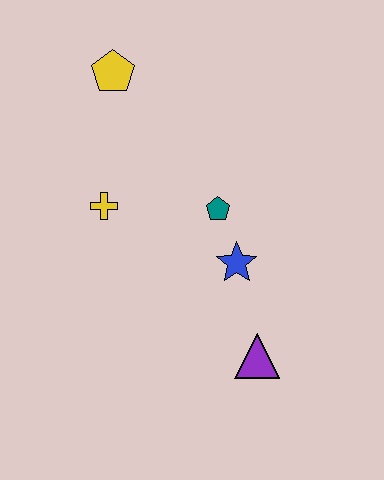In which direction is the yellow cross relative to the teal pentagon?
The yellow cross is to the left of the teal pentagon.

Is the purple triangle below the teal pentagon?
Yes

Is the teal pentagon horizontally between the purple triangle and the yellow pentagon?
Yes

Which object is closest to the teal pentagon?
The blue star is closest to the teal pentagon.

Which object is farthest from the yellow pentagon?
The purple triangle is farthest from the yellow pentagon.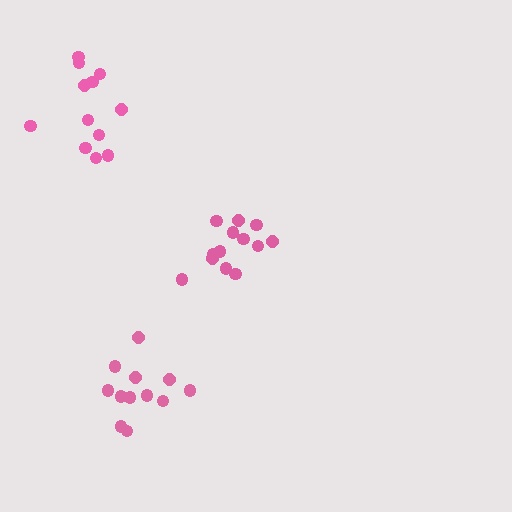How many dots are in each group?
Group 1: 13 dots, Group 2: 12 dots, Group 3: 12 dots (37 total).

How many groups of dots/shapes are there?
There are 3 groups.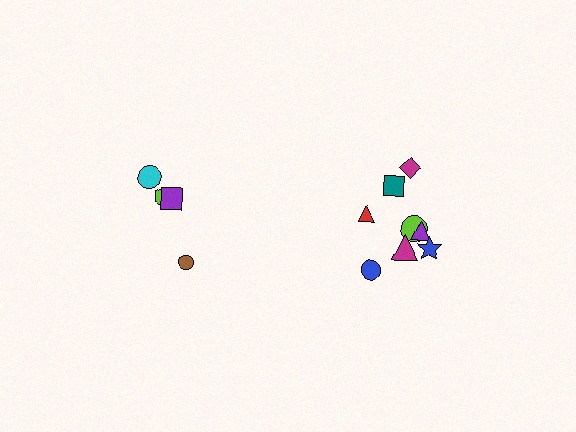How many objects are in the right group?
There are 8 objects.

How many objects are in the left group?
There are 4 objects.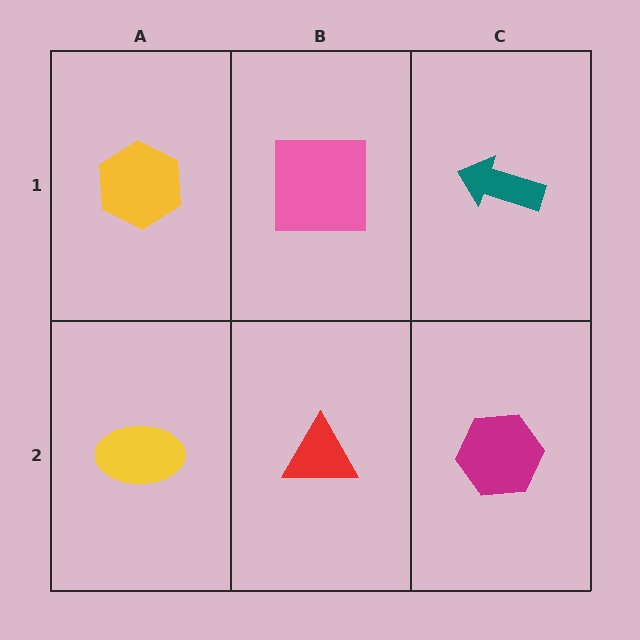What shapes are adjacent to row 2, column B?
A pink square (row 1, column B), a yellow ellipse (row 2, column A), a magenta hexagon (row 2, column C).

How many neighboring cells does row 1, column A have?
2.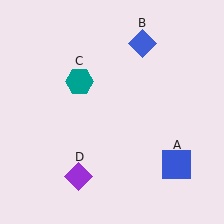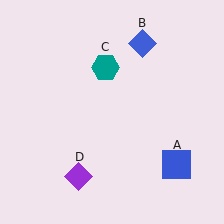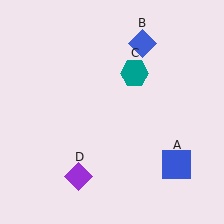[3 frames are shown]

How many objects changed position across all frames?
1 object changed position: teal hexagon (object C).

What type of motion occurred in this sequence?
The teal hexagon (object C) rotated clockwise around the center of the scene.